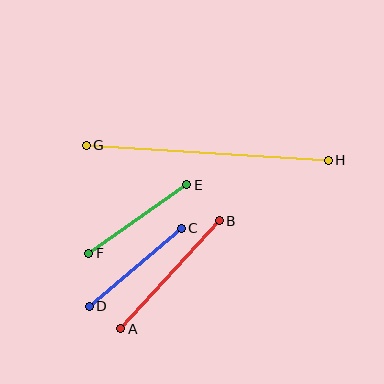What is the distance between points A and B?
The distance is approximately 146 pixels.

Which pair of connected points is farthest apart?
Points G and H are farthest apart.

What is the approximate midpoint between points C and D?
The midpoint is at approximately (135, 267) pixels.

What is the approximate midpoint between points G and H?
The midpoint is at approximately (207, 153) pixels.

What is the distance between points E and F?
The distance is approximately 119 pixels.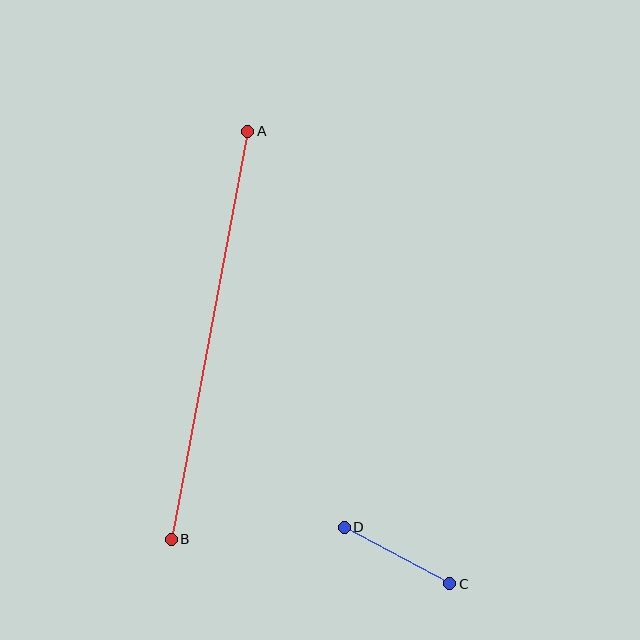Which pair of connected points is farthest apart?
Points A and B are farthest apart.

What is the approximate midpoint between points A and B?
The midpoint is at approximately (209, 335) pixels.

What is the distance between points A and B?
The distance is approximately 415 pixels.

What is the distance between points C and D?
The distance is approximately 120 pixels.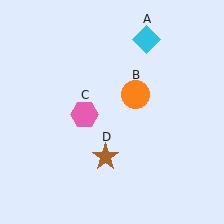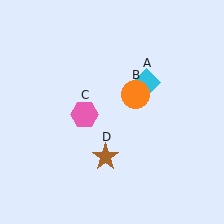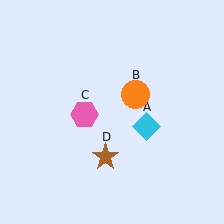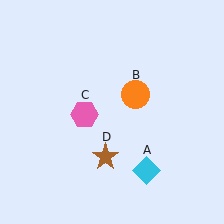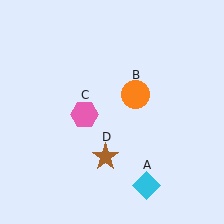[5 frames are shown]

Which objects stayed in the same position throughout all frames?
Orange circle (object B) and pink hexagon (object C) and brown star (object D) remained stationary.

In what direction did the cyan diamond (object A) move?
The cyan diamond (object A) moved down.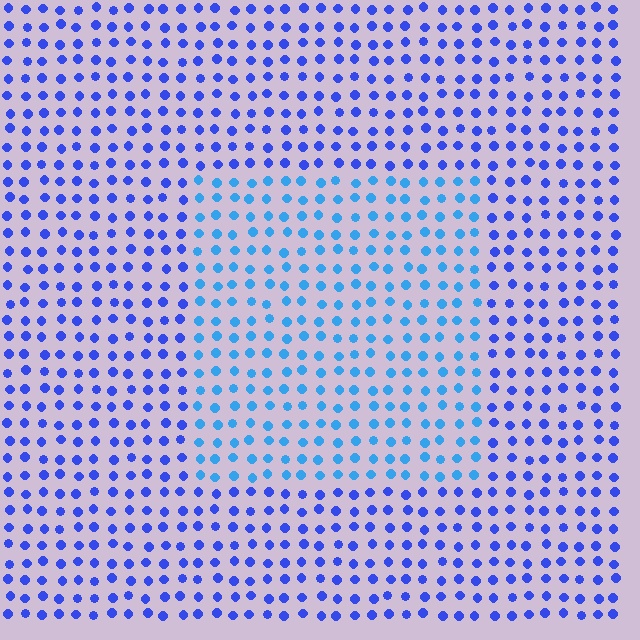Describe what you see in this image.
The image is filled with small blue elements in a uniform arrangement. A rectangle-shaped region is visible where the elements are tinted to a slightly different hue, forming a subtle color boundary.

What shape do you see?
I see a rectangle.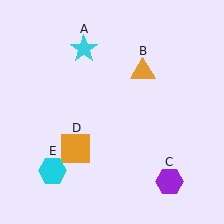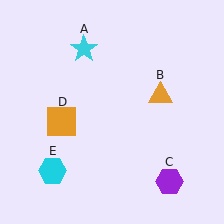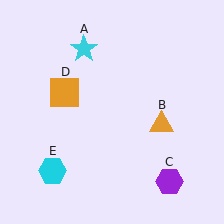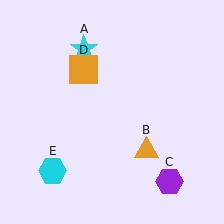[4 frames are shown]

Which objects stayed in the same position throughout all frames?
Cyan star (object A) and purple hexagon (object C) and cyan hexagon (object E) remained stationary.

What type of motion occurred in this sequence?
The orange triangle (object B), orange square (object D) rotated clockwise around the center of the scene.